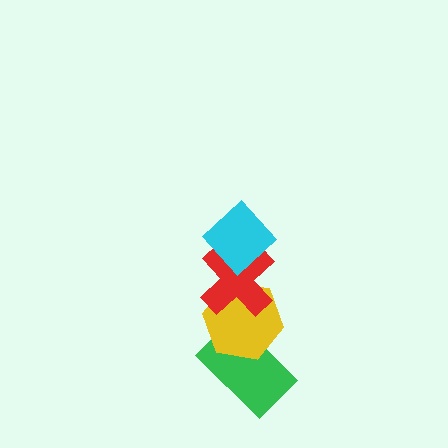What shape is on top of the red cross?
The cyan diamond is on top of the red cross.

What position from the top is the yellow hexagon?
The yellow hexagon is 3rd from the top.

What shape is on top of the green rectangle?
The yellow hexagon is on top of the green rectangle.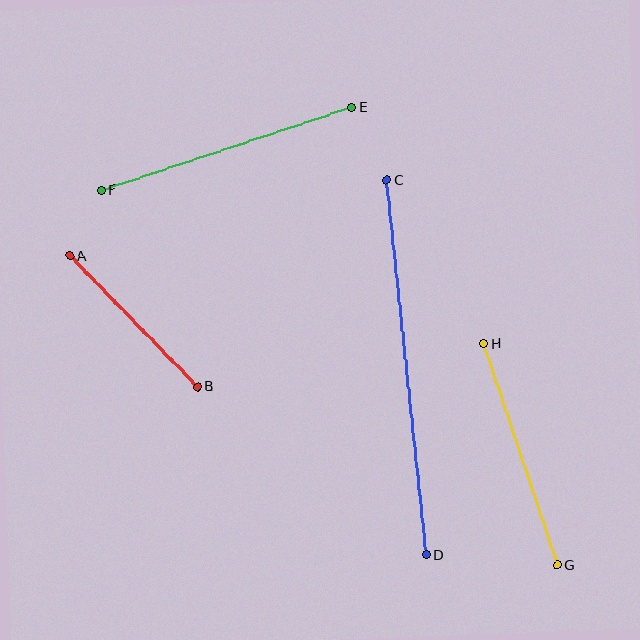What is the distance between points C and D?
The distance is approximately 377 pixels.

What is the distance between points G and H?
The distance is approximately 233 pixels.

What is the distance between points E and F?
The distance is approximately 264 pixels.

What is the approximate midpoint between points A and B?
The midpoint is at approximately (134, 321) pixels.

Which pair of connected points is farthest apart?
Points C and D are farthest apart.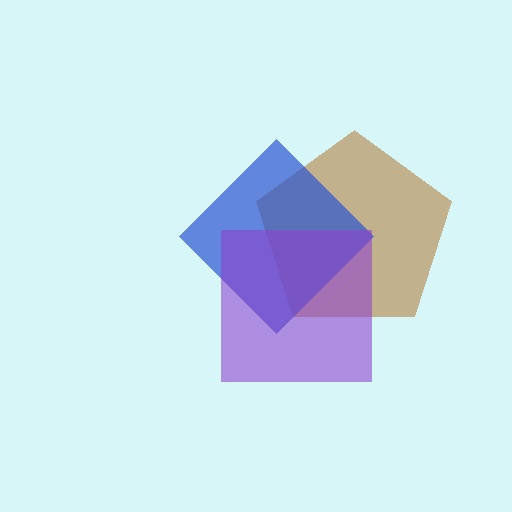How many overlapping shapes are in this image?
There are 3 overlapping shapes in the image.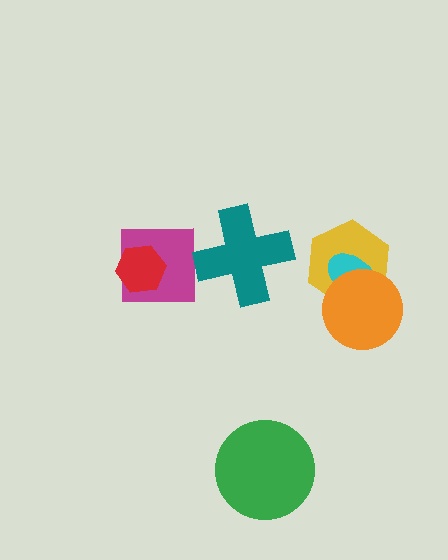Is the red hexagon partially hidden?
No, no other shape covers it.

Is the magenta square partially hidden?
Yes, it is partially covered by another shape.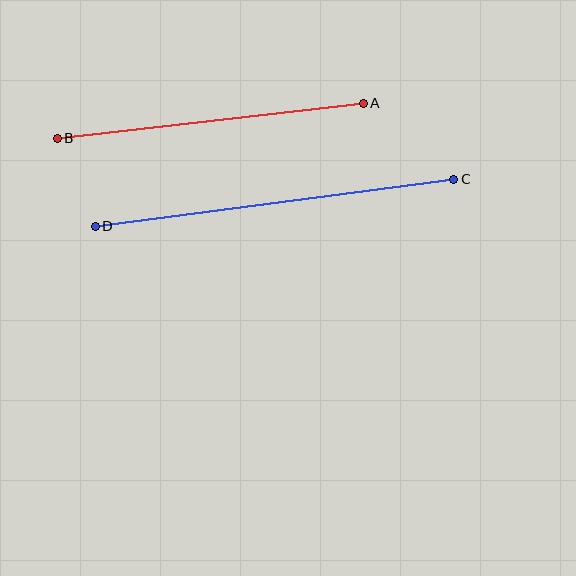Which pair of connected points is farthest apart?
Points C and D are farthest apart.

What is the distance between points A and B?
The distance is approximately 308 pixels.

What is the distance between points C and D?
The distance is approximately 362 pixels.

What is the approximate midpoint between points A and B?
The midpoint is at approximately (210, 121) pixels.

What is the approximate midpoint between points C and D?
The midpoint is at approximately (275, 203) pixels.